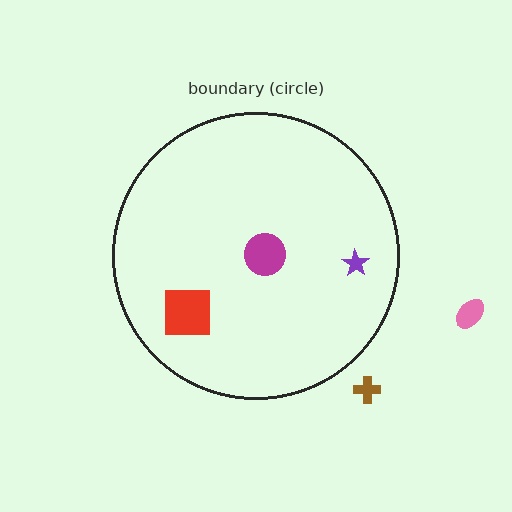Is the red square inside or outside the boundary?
Inside.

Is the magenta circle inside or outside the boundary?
Inside.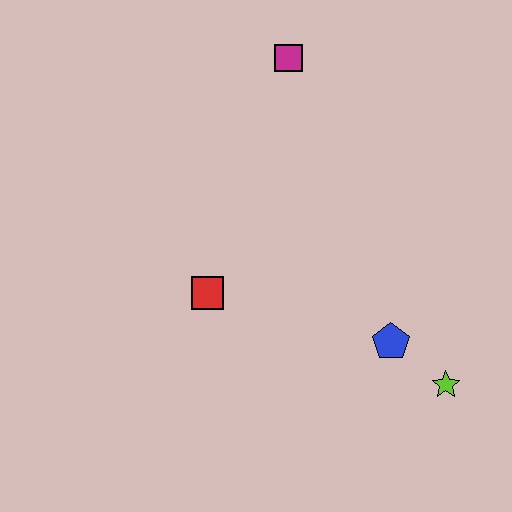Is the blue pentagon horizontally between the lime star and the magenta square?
Yes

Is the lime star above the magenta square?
No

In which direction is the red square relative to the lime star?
The red square is to the left of the lime star.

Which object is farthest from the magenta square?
The lime star is farthest from the magenta square.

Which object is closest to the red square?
The blue pentagon is closest to the red square.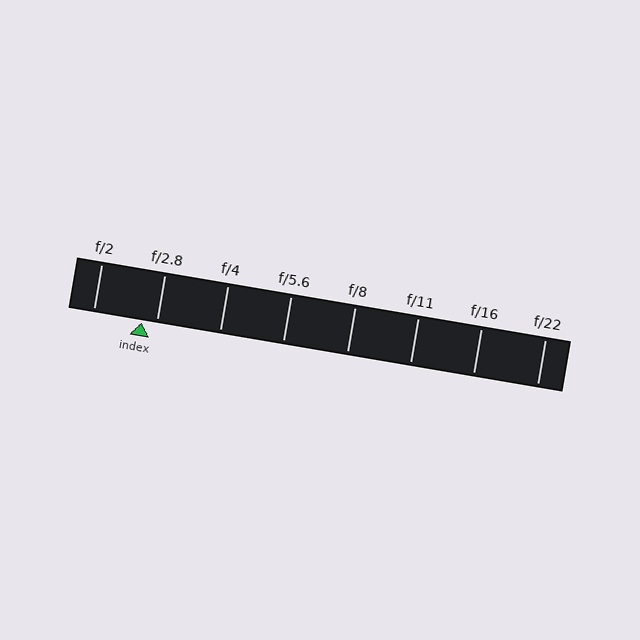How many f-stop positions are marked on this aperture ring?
There are 8 f-stop positions marked.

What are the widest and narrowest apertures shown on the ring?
The widest aperture shown is f/2 and the narrowest is f/22.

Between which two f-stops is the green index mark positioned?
The index mark is between f/2 and f/2.8.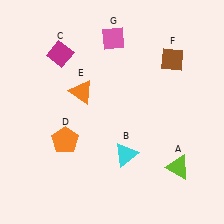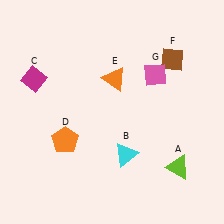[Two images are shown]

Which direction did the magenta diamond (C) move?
The magenta diamond (C) moved left.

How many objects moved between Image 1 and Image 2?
3 objects moved between the two images.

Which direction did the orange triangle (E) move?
The orange triangle (E) moved right.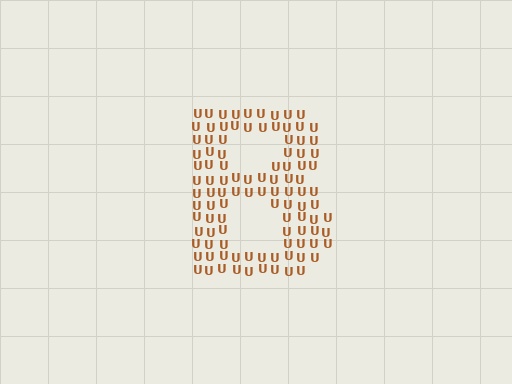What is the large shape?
The large shape is the letter B.